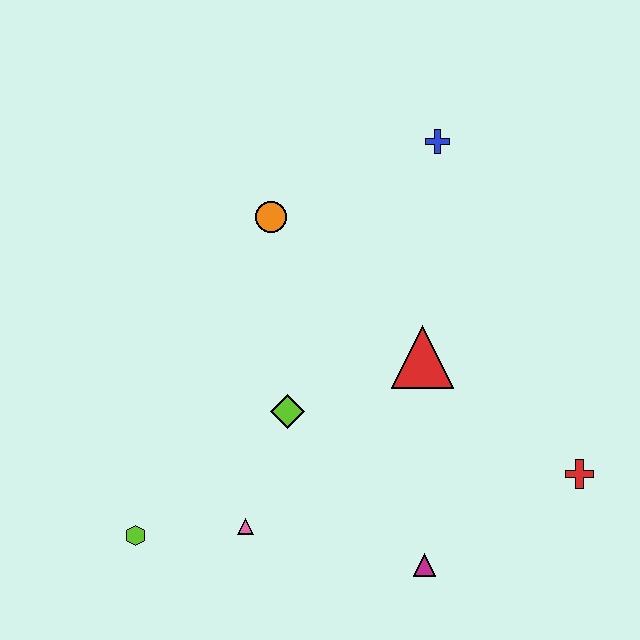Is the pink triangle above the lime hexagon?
Yes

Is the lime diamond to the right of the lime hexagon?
Yes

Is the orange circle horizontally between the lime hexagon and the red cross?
Yes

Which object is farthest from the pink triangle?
The blue cross is farthest from the pink triangle.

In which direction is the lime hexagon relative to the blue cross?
The lime hexagon is below the blue cross.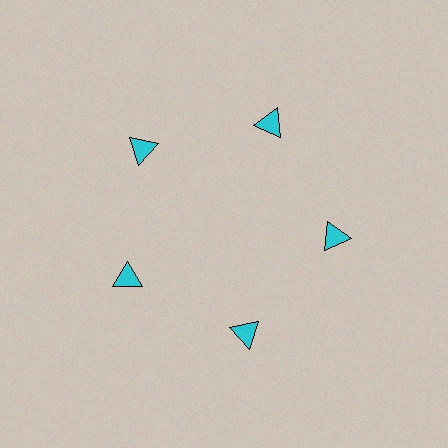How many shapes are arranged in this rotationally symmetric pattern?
There are 5 shapes, arranged in 5 groups of 1.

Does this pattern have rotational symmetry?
Yes, this pattern has 5-fold rotational symmetry. It looks the same after rotating 72 degrees around the center.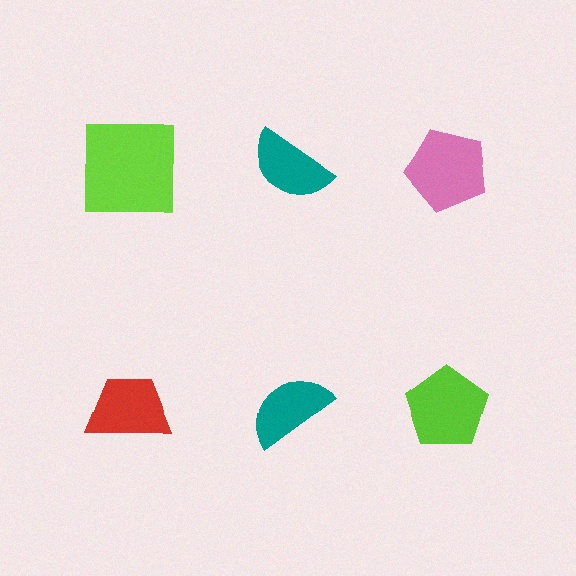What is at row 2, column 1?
A red trapezoid.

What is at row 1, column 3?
A pink pentagon.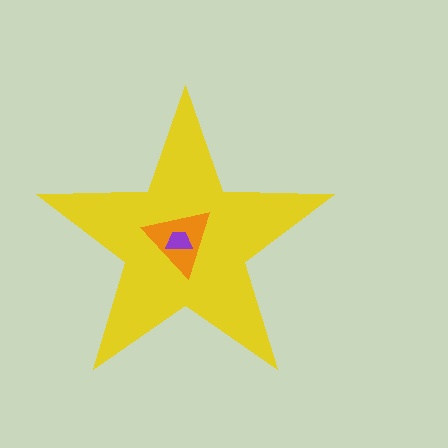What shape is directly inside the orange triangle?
The purple trapezoid.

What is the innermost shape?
The purple trapezoid.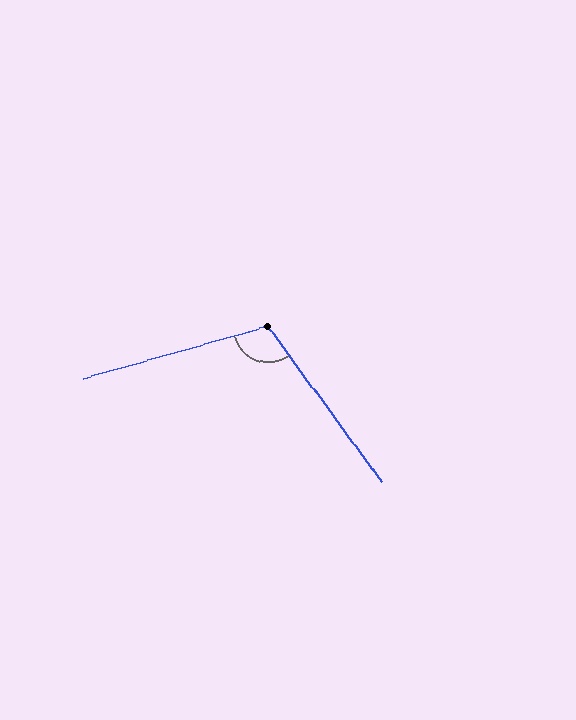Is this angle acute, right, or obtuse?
It is obtuse.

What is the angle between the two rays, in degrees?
Approximately 111 degrees.